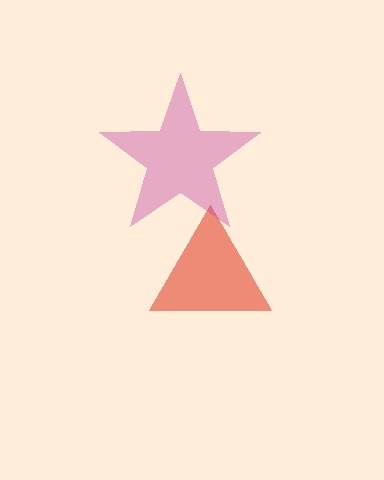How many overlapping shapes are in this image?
There are 2 overlapping shapes in the image.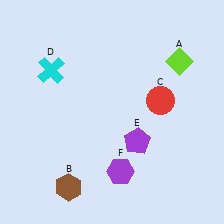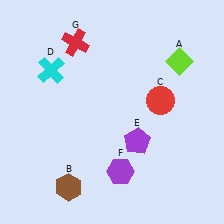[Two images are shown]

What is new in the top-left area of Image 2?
A red cross (G) was added in the top-left area of Image 2.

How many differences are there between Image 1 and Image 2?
There is 1 difference between the two images.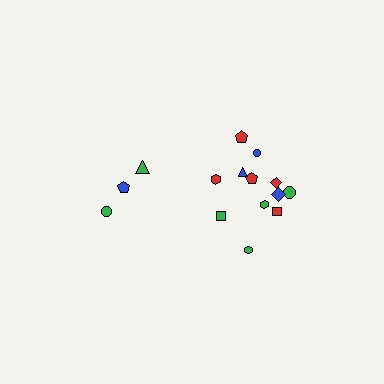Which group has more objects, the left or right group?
The right group.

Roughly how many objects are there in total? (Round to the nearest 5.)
Roughly 15 objects in total.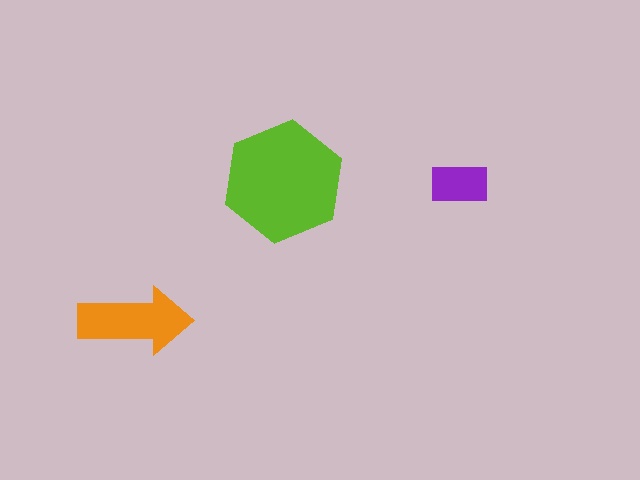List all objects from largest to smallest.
The lime hexagon, the orange arrow, the purple rectangle.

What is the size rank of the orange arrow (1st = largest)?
2nd.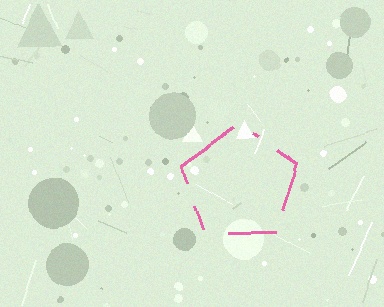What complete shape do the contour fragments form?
The contour fragments form a pentagon.